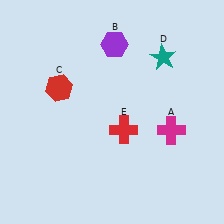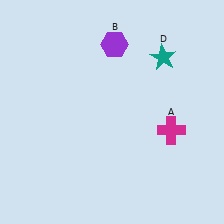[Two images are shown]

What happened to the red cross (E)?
The red cross (E) was removed in Image 2. It was in the bottom-right area of Image 1.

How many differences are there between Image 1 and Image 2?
There are 2 differences between the two images.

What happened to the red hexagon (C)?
The red hexagon (C) was removed in Image 2. It was in the top-left area of Image 1.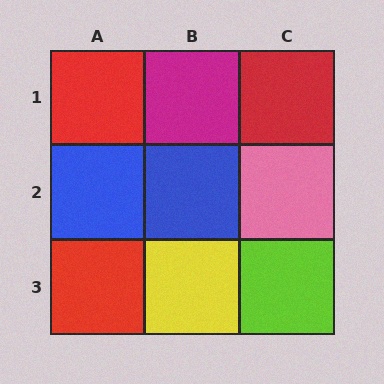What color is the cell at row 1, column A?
Red.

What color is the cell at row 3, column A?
Red.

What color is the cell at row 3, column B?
Yellow.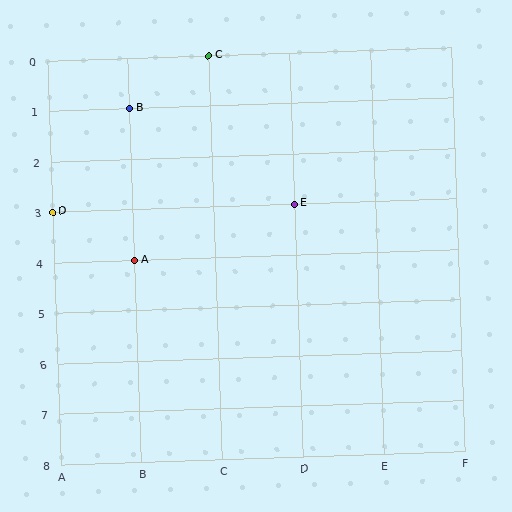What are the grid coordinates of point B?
Point B is at grid coordinates (B, 1).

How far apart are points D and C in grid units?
Points D and C are 2 columns and 3 rows apart (about 3.6 grid units diagonally).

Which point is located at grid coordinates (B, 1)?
Point B is at (B, 1).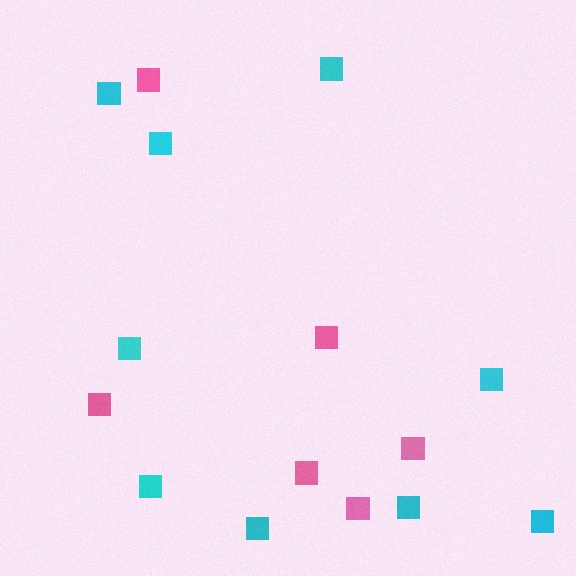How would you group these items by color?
There are 2 groups: one group of cyan squares (9) and one group of pink squares (6).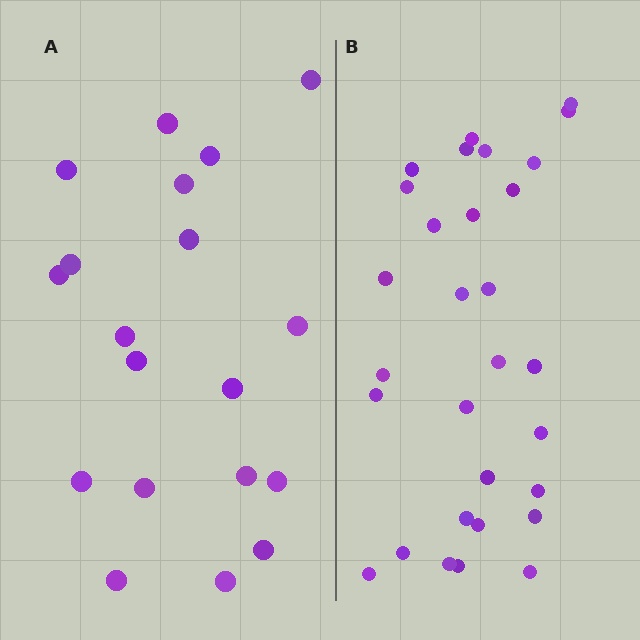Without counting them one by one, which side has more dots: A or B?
Region B (the right region) has more dots.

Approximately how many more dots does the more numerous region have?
Region B has roughly 12 or so more dots than region A.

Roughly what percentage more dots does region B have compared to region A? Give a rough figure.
About 60% more.